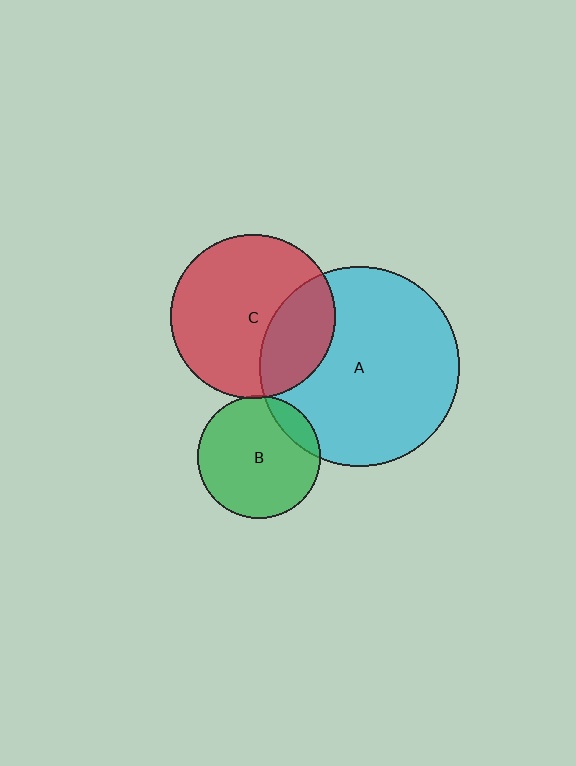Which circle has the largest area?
Circle A (cyan).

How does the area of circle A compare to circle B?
Approximately 2.7 times.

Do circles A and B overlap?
Yes.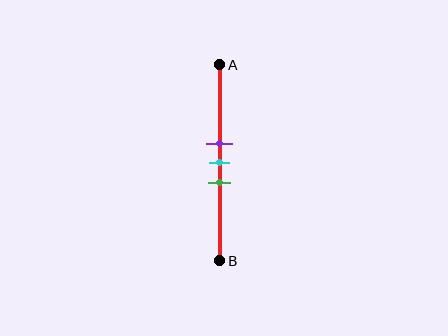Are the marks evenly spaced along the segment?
Yes, the marks are approximately evenly spaced.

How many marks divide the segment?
There are 3 marks dividing the segment.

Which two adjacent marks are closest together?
The purple and cyan marks are the closest adjacent pair.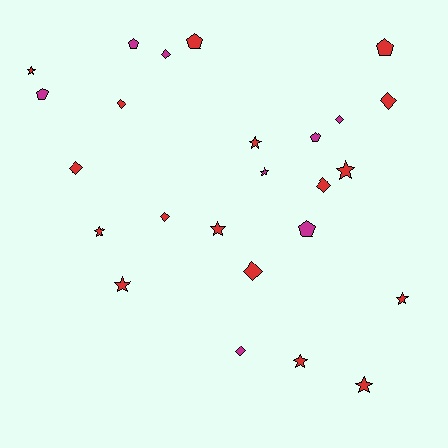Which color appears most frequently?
Red, with 17 objects.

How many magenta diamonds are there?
There are 3 magenta diamonds.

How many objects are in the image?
There are 25 objects.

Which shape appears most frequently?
Star, with 10 objects.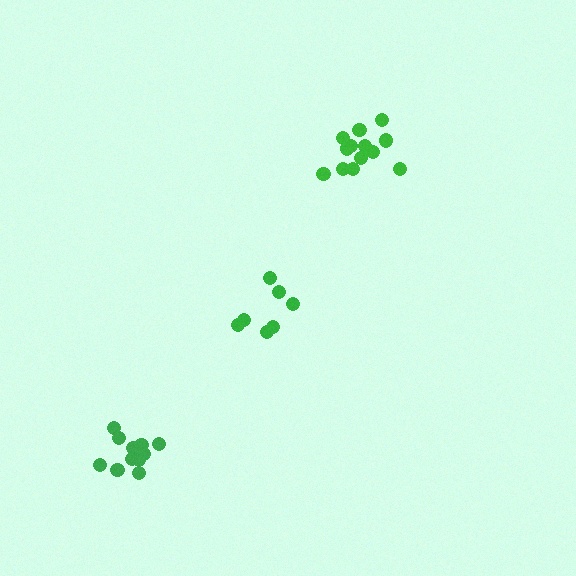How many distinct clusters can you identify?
There are 3 distinct clusters.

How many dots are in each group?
Group 1: 13 dots, Group 2: 7 dots, Group 3: 11 dots (31 total).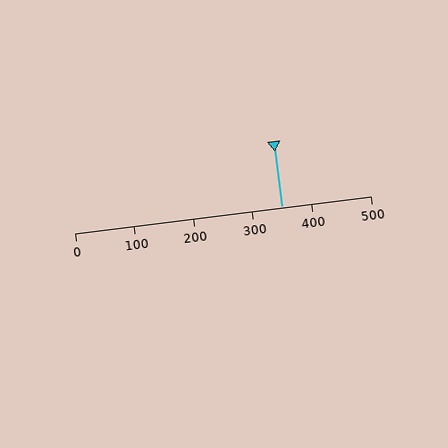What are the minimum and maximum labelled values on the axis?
The axis runs from 0 to 500.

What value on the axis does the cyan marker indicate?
The marker indicates approximately 350.